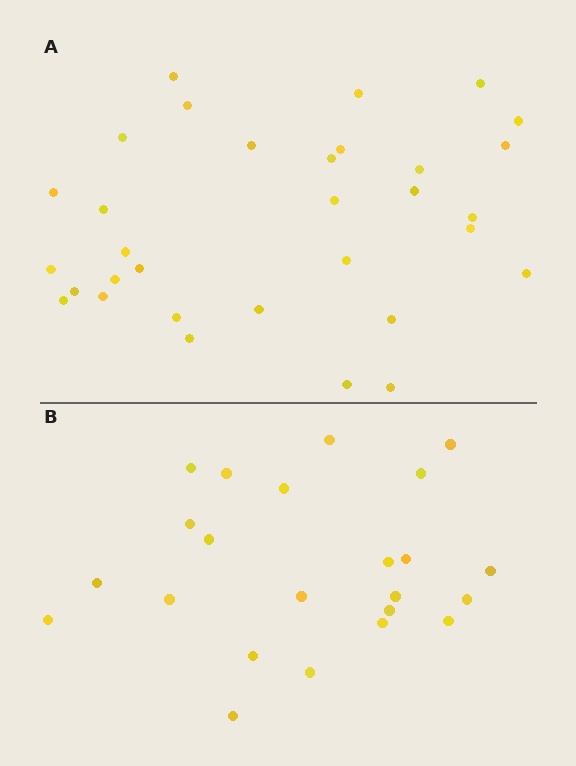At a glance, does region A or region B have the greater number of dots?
Region A (the top region) has more dots.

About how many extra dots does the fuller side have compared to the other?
Region A has roughly 8 or so more dots than region B.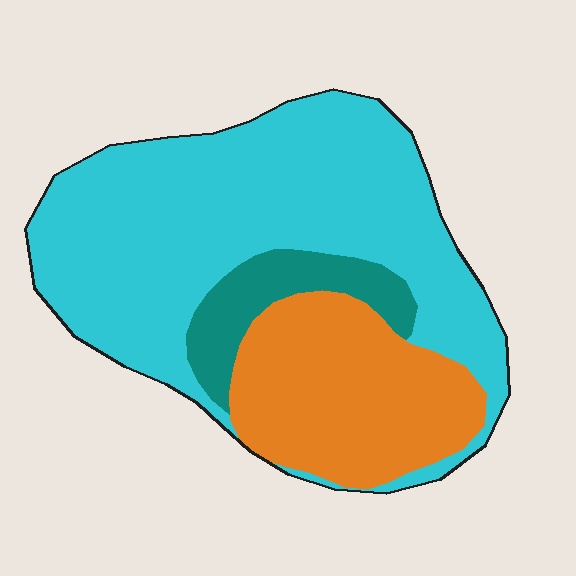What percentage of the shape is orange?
Orange takes up between a sixth and a third of the shape.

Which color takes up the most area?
Cyan, at roughly 60%.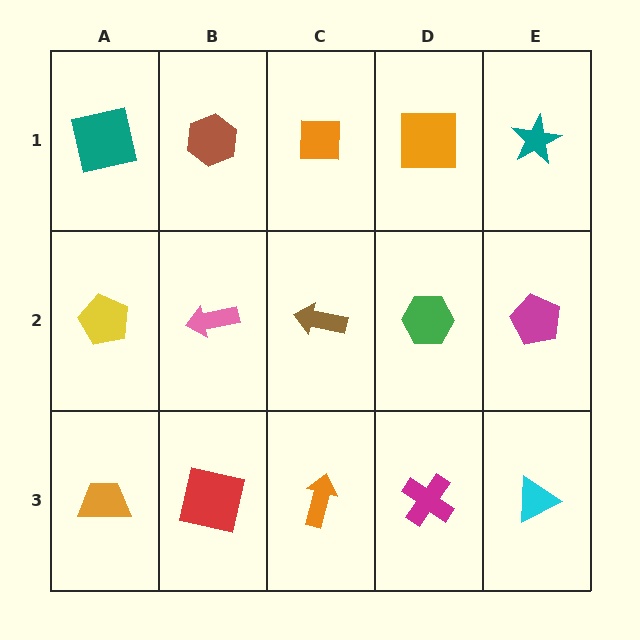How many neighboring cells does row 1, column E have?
2.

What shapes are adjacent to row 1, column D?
A green hexagon (row 2, column D), an orange square (row 1, column C), a teal star (row 1, column E).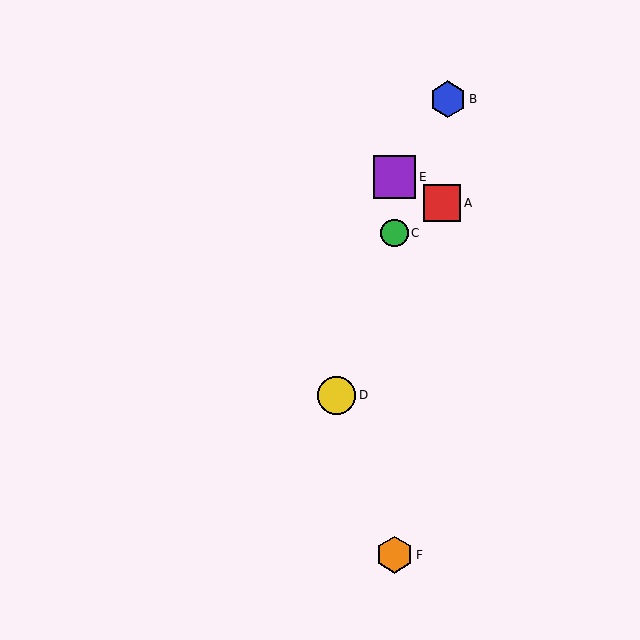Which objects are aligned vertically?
Objects C, E, F are aligned vertically.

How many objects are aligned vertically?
3 objects (C, E, F) are aligned vertically.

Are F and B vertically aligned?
No, F is at x≈395 and B is at x≈448.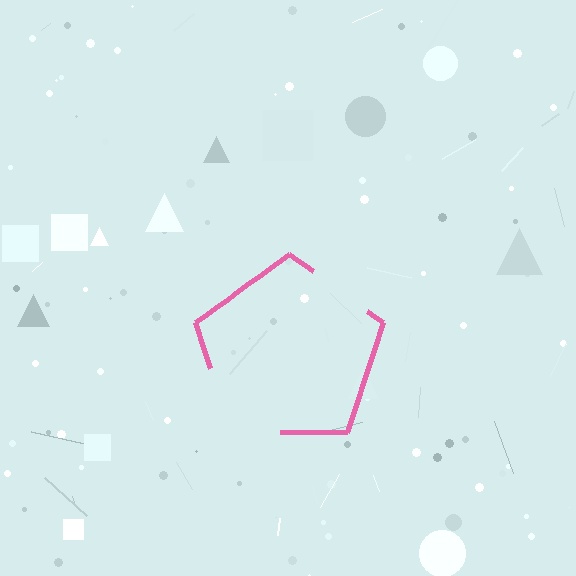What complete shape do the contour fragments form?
The contour fragments form a pentagon.